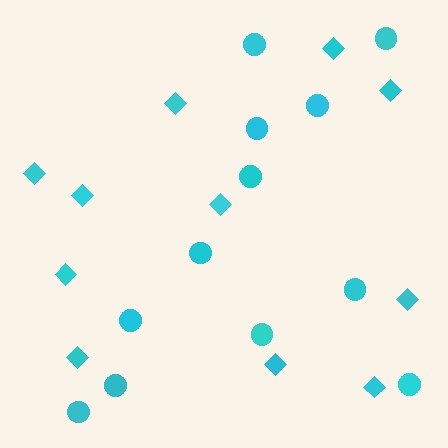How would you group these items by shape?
There are 2 groups: one group of diamonds (11) and one group of circles (12).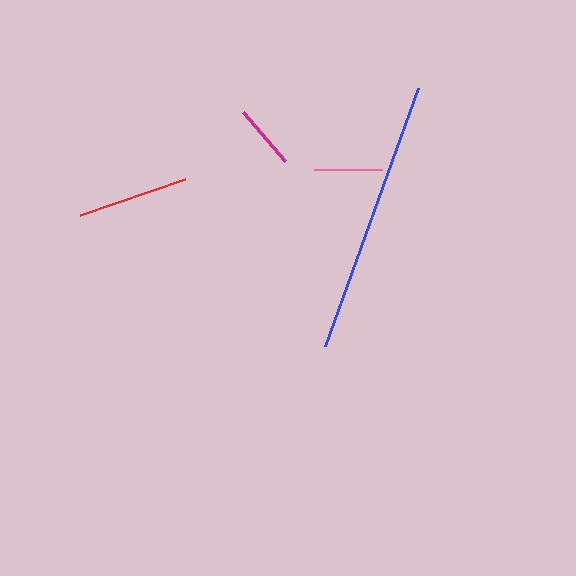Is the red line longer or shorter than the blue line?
The blue line is longer than the red line.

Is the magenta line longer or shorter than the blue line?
The blue line is longer than the magenta line.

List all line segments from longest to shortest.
From longest to shortest: blue, red, pink, magenta.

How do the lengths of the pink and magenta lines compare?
The pink and magenta lines are approximately the same length.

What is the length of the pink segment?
The pink segment is approximately 68 pixels long.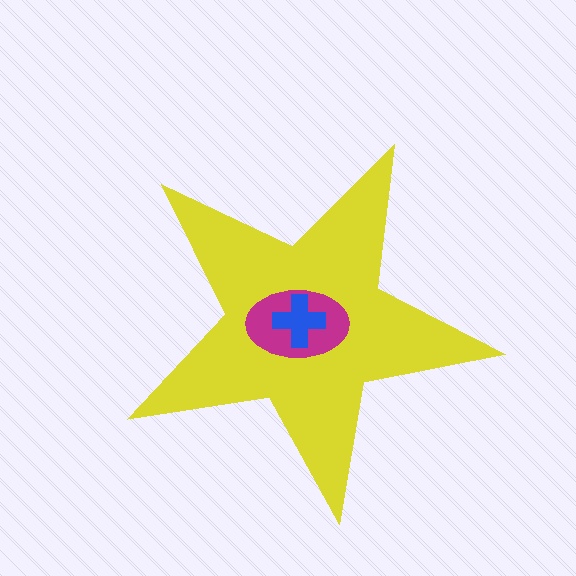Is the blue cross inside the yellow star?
Yes.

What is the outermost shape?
The yellow star.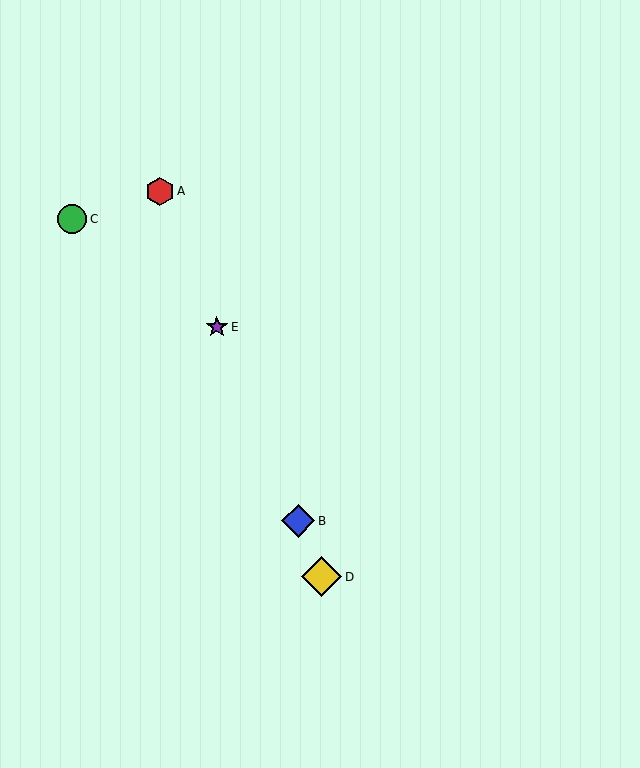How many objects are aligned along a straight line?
4 objects (A, B, D, E) are aligned along a straight line.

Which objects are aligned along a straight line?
Objects A, B, D, E are aligned along a straight line.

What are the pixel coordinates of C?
Object C is at (72, 219).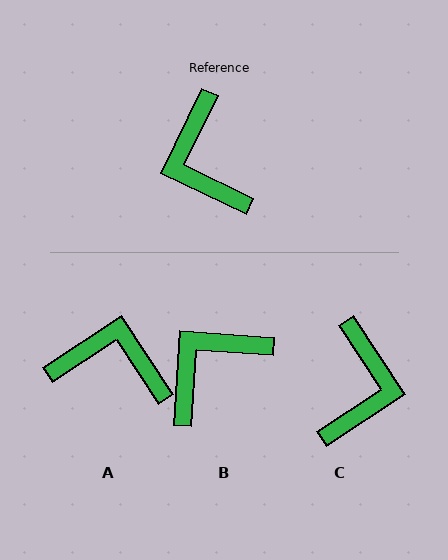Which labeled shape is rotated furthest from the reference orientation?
C, about 149 degrees away.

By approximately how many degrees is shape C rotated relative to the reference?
Approximately 149 degrees counter-clockwise.